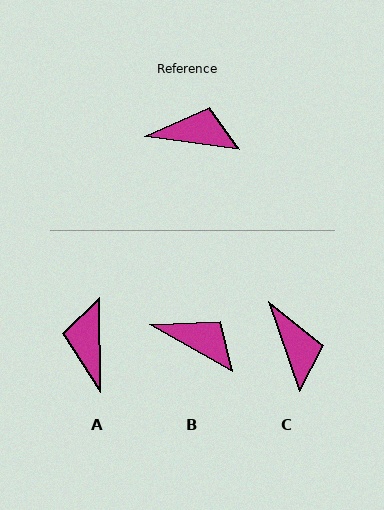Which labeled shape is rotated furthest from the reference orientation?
A, about 99 degrees away.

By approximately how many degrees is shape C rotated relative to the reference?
Approximately 64 degrees clockwise.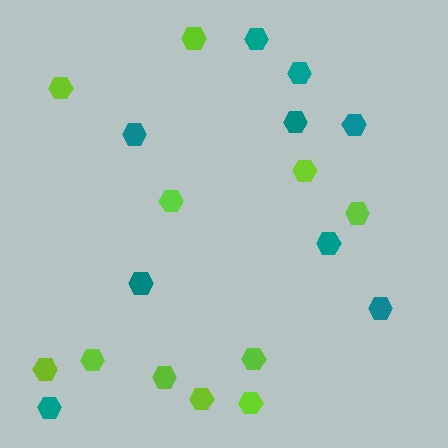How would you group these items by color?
There are 2 groups: one group of lime hexagons (11) and one group of teal hexagons (9).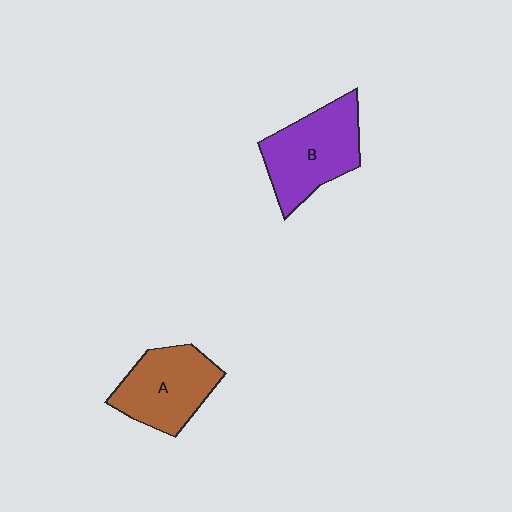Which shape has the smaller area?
Shape A (brown).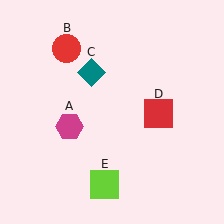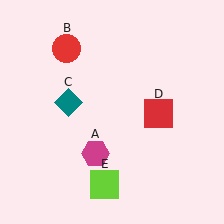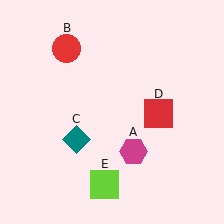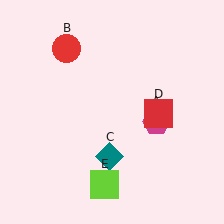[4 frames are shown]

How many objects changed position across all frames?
2 objects changed position: magenta hexagon (object A), teal diamond (object C).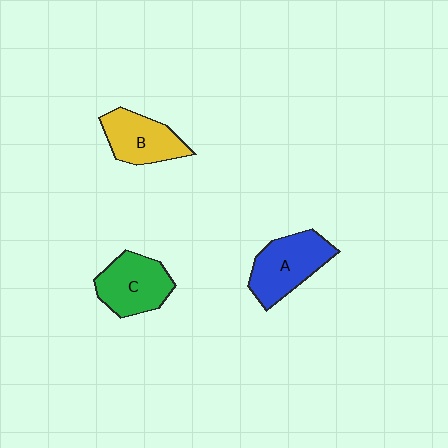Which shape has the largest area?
Shape A (blue).